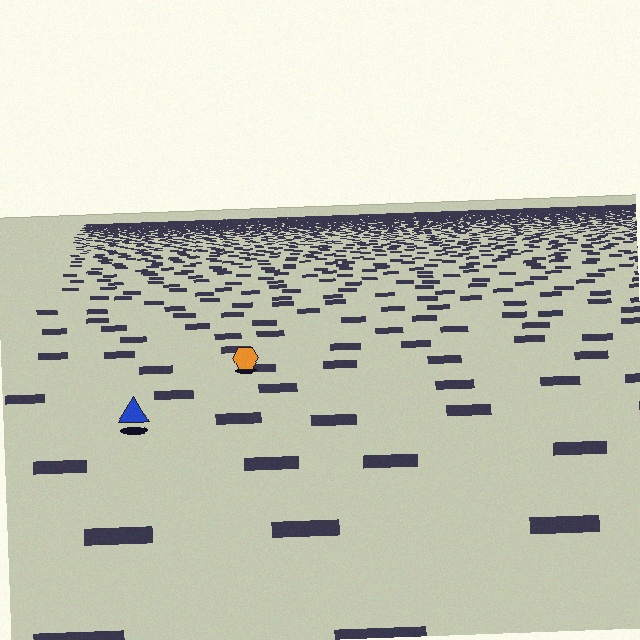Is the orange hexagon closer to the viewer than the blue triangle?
No. The blue triangle is closer — you can tell from the texture gradient: the ground texture is coarser near it.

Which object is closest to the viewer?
The blue triangle is closest. The texture marks near it are larger and more spread out.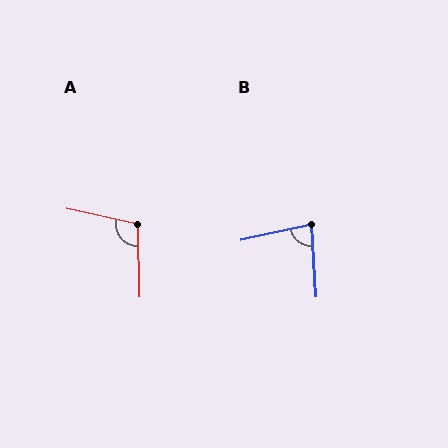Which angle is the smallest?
B, at approximately 81 degrees.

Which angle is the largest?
A, at approximately 104 degrees.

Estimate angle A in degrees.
Approximately 104 degrees.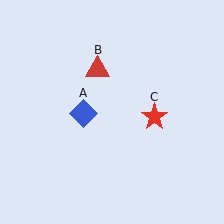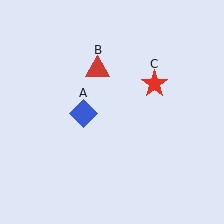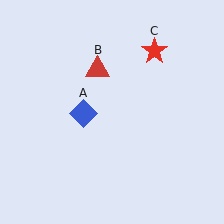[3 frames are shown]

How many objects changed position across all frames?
1 object changed position: red star (object C).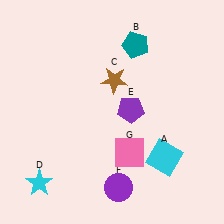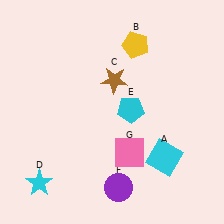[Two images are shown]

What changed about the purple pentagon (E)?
In Image 1, E is purple. In Image 2, it changed to cyan.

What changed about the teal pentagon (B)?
In Image 1, B is teal. In Image 2, it changed to yellow.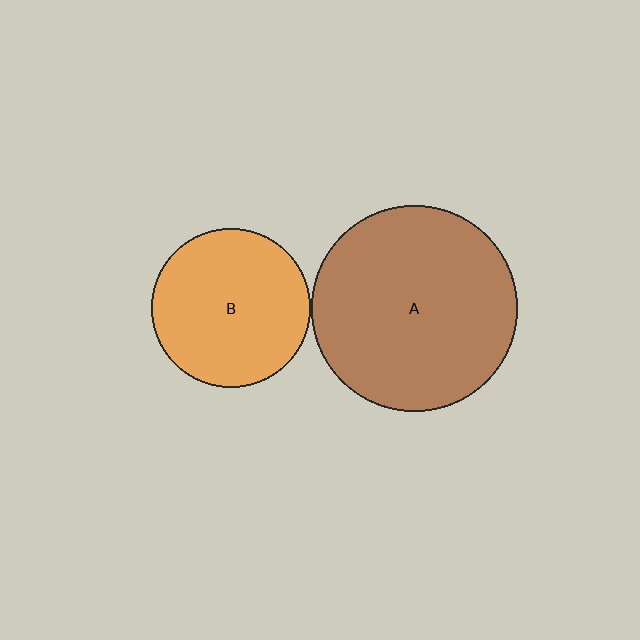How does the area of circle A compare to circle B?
Approximately 1.7 times.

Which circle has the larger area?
Circle A (brown).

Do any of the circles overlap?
No, none of the circles overlap.